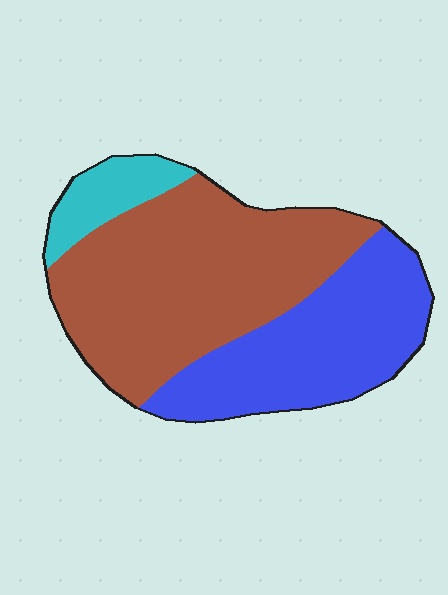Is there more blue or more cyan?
Blue.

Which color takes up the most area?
Brown, at roughly 55%.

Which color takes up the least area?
Cyan, at roughly 10%.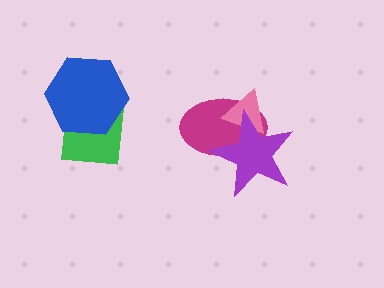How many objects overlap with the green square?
1 object overlaps with the green square.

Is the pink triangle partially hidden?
Yes, it is partially covered by another shape.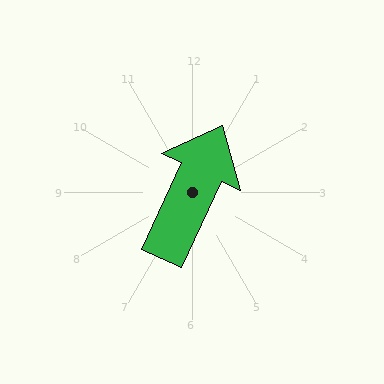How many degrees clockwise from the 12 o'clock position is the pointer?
Approximately 25 degrees.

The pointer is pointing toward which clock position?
Roughly 1 o'clock.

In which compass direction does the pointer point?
Northeast.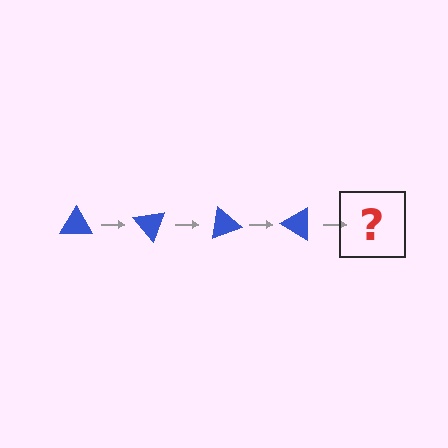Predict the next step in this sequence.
The next step is a blue triangle rotated 200 degrees.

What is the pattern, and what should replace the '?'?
The pattern is that the triangle rotates 50 degrees each step. The '?' should be a blue triangle rotated 200 degrees.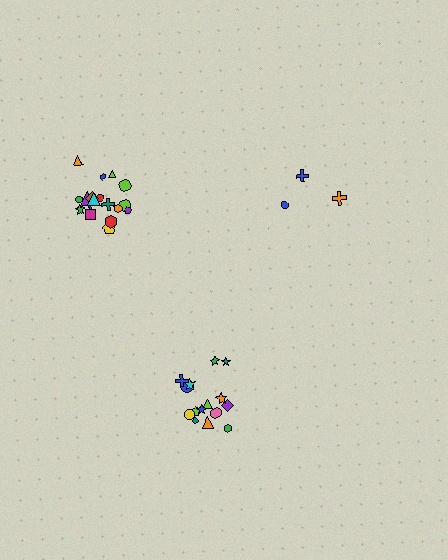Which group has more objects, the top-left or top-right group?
The top-left group.